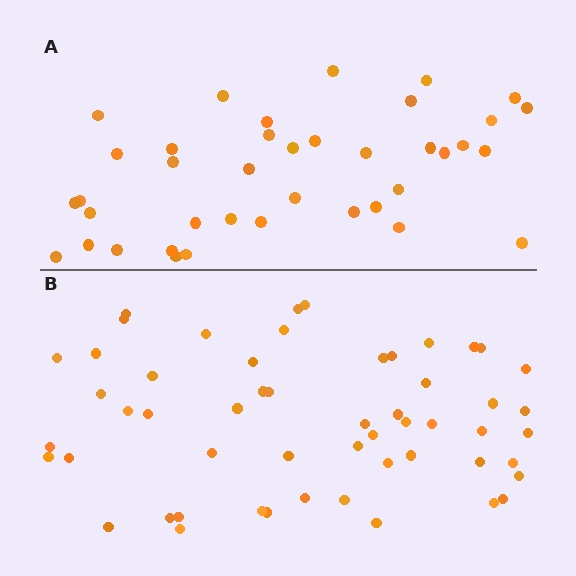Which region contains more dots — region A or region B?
Region B (the bottom region) has more dots.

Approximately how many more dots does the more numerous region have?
Region B has approximately 15 more dots than region A.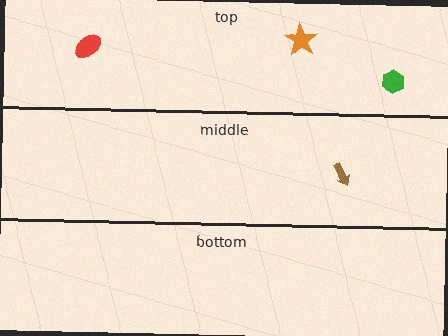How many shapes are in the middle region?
1.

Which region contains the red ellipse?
The top region.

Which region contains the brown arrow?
The middle region.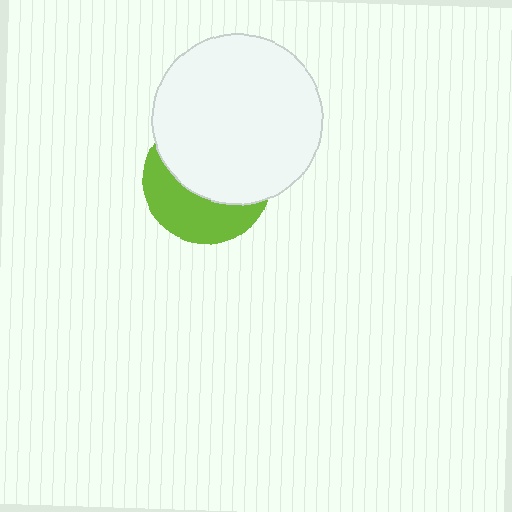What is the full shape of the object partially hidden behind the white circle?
The partially hidden object is a lime circle.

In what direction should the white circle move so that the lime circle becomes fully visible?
The white circle should move up. That is the shortest direction to clear the overlap and leave the lime circle fully visible.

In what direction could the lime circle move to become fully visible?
The lime circle could move down. That would shift it out from behind the white circle entirely.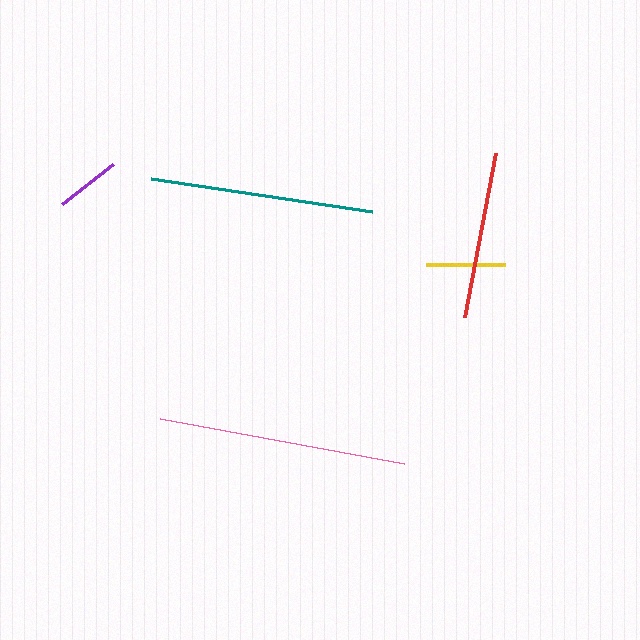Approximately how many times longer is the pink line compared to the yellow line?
The pink line is approximately 3.1 times the length of the yellow line.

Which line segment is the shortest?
The purple line is the shortest at approximately 65 pixels.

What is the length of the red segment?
The red segment is approximately 166 pixels long.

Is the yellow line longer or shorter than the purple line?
The yellow line is longer than the purple line.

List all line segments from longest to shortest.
From longest to shortest: pink, teal, red, yellow, purple.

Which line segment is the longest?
The pink line is the longest at approximately 248 pixels.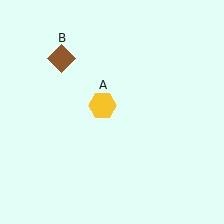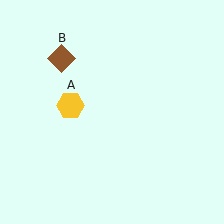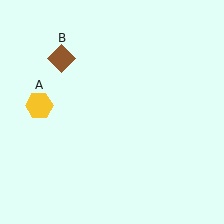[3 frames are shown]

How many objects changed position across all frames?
1 object changed position: yellow hexagon (object A).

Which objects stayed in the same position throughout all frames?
Brown diamond (object B) remained stationary.